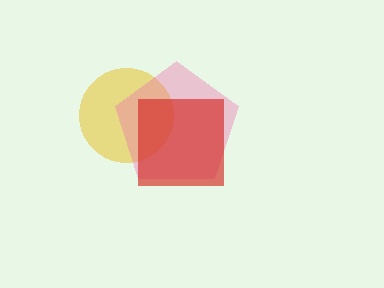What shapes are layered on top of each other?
The layered shapes are: a yellow circle, a pink pentagon, a red square.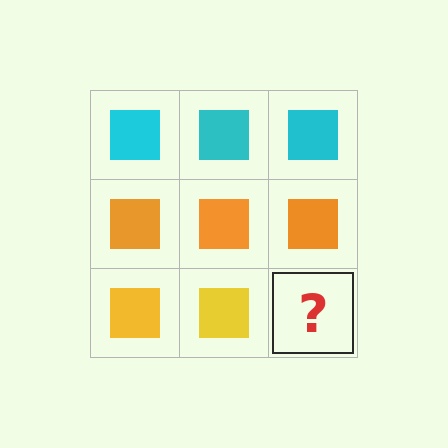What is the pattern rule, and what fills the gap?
The rule is that each row has a consistent color. The gap should be filled with a yellow square.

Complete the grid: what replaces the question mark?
The question mark should be replaced with a yellow square.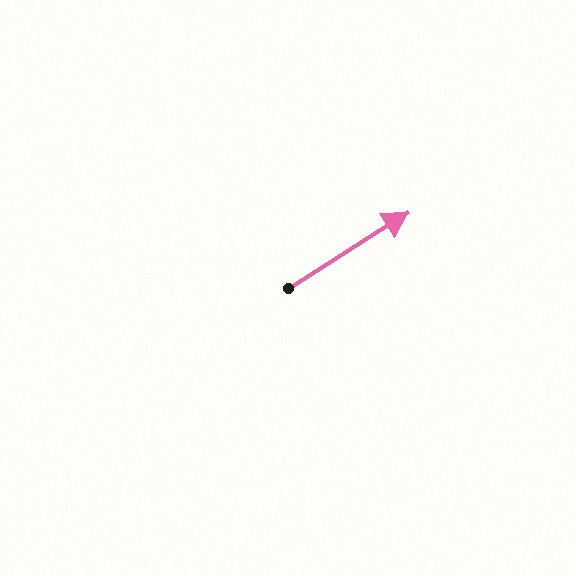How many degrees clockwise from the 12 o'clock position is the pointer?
Approximately 58 degrees.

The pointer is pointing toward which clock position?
Roughly 2 o'clock.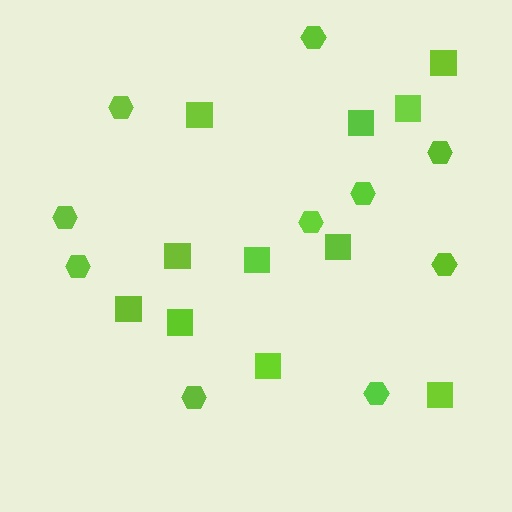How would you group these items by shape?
There are 2 groups: one group of hexagons (10) and one group of squares (11).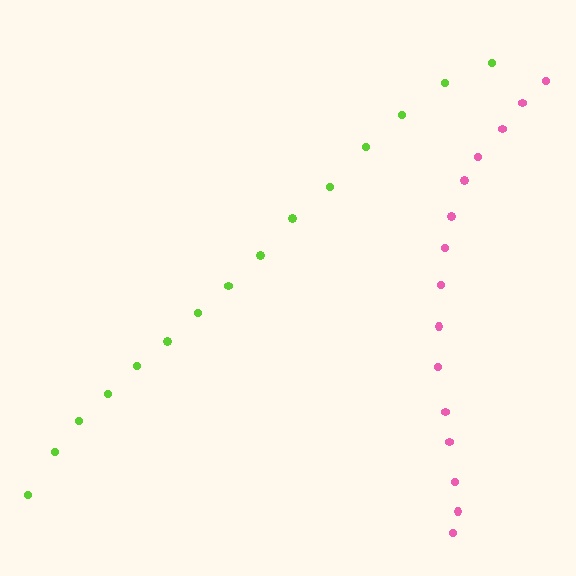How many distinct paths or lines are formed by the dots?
There are 2 distinct paths.